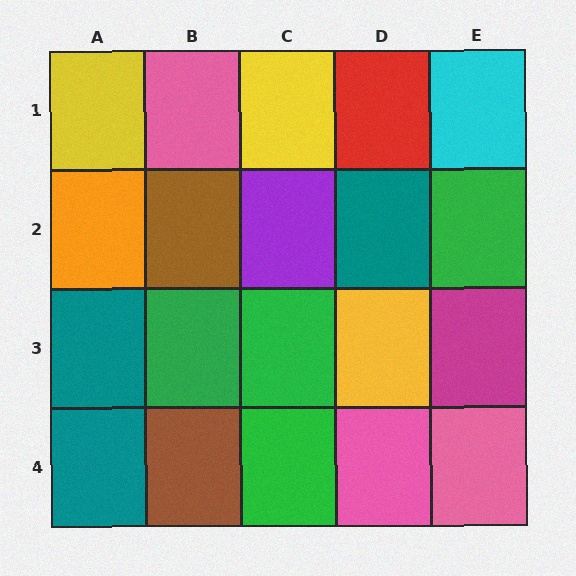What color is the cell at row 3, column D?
Yellow.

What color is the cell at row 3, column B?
Green.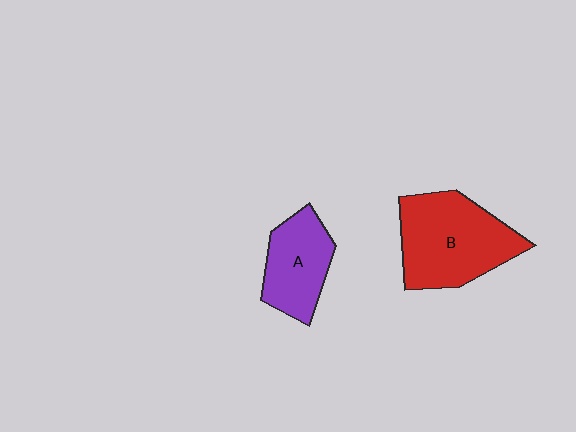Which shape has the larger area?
Shape B (red).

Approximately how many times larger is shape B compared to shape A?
Approximately 1.6 times.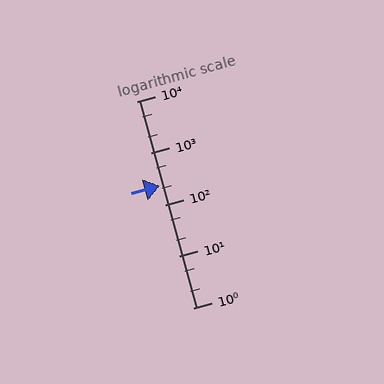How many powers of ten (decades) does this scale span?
The scale spans 4 decades, from 1 to 10000.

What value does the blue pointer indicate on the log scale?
The pointer indicates approximately 230.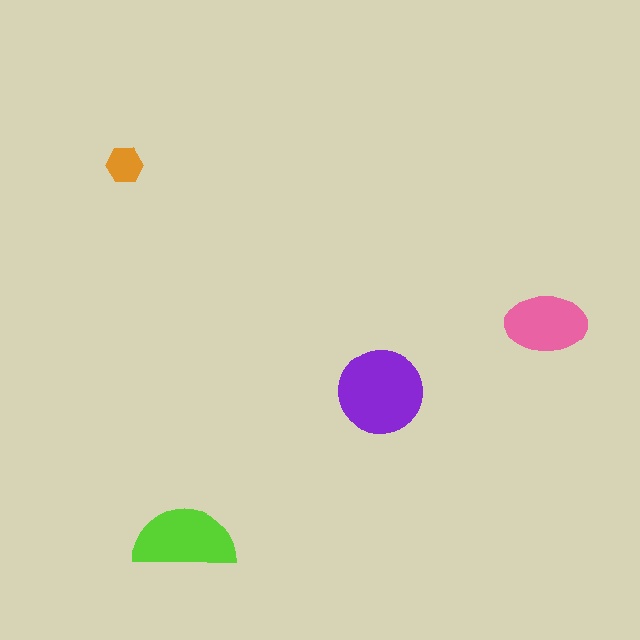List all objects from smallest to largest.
The orange hexagon, the pink ellipse, the lime semicircle, the purple circle.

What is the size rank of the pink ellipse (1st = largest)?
3rd.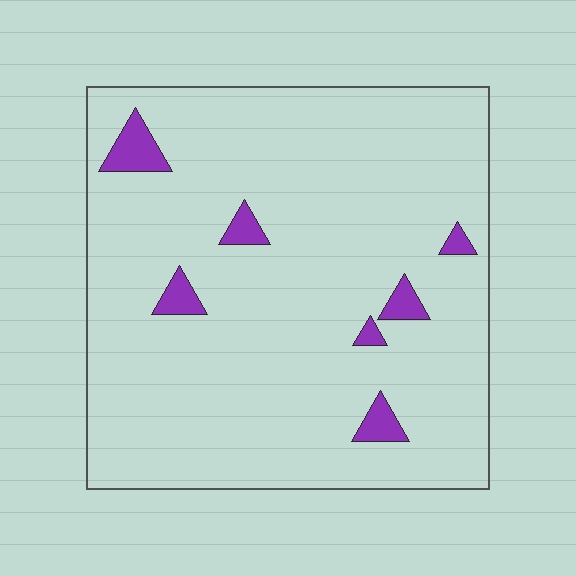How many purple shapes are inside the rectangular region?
7.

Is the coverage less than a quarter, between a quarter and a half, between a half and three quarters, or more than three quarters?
Less than a quarter.